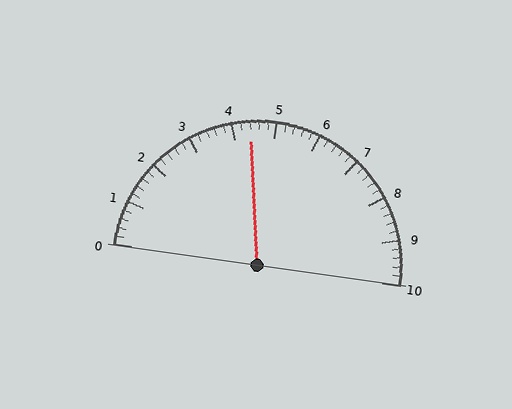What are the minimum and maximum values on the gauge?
The gauge ranges from 0 to 10.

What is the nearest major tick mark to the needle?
The nearest major tick mark is 4.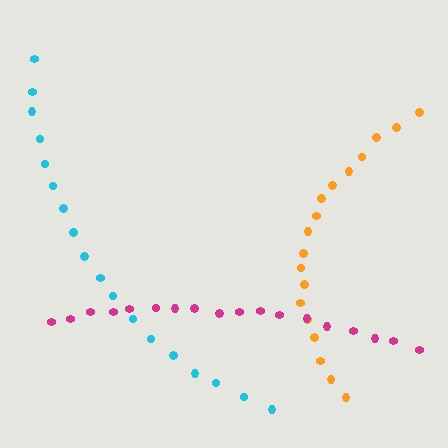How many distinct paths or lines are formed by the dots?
There are 3 distinct paths.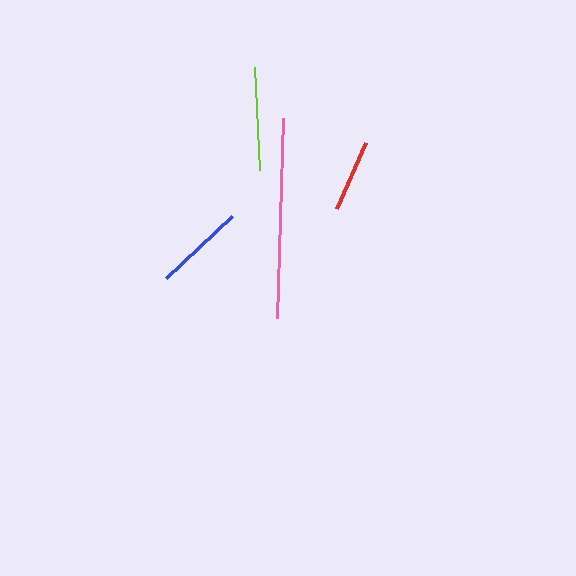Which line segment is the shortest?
The red line is the shortest at approximately 72 pixels.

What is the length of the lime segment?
The lime segment is approximately 103 pixels long.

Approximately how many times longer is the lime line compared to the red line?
The lime line is approximately 1.4 times the length of the red line.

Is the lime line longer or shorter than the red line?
The lime line is longer than the red line.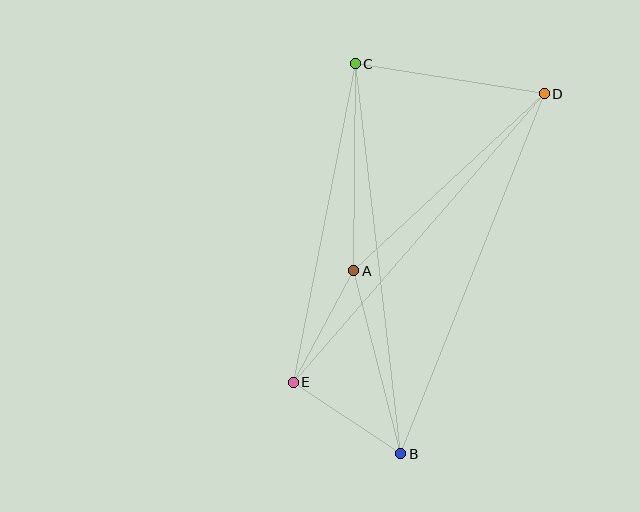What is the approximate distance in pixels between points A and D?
The distance between A and D is approximately 260 pixels.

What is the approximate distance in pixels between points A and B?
The distance between A and B is approximately 189 pixels.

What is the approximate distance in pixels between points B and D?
The distance between B and D is approximately 387 pixels.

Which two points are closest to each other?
Points A and E are closest to each other.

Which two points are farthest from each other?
Points B and C are farthest from each other.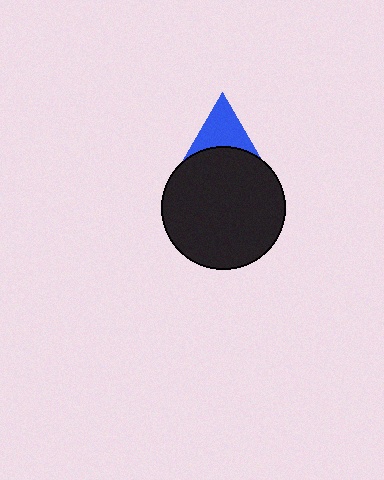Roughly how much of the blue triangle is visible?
About half of it is visible (roughly 55%).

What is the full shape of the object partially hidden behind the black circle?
The partially hidden object is a blue triangle.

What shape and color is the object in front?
The object in front is a black circle.